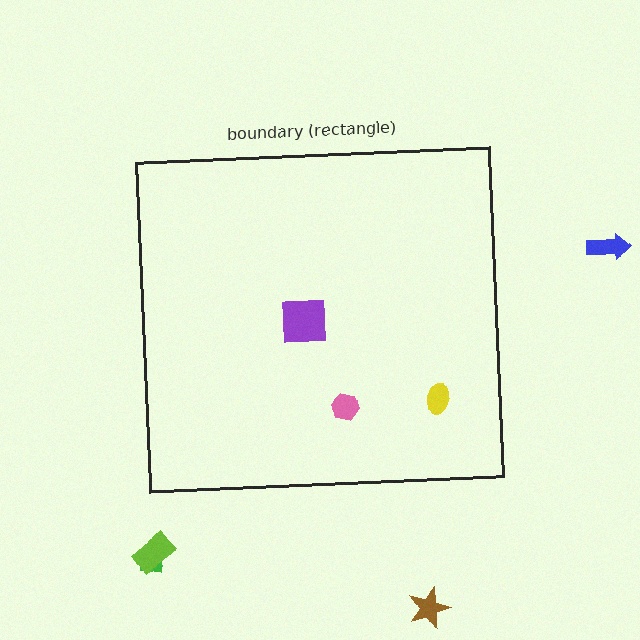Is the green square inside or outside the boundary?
Outside.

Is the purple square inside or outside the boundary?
Inside.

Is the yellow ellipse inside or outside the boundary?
Inside.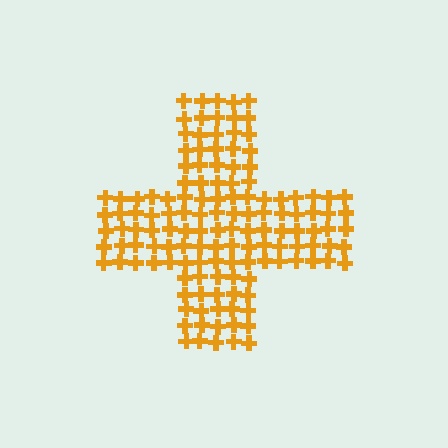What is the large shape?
The large shape is a cross.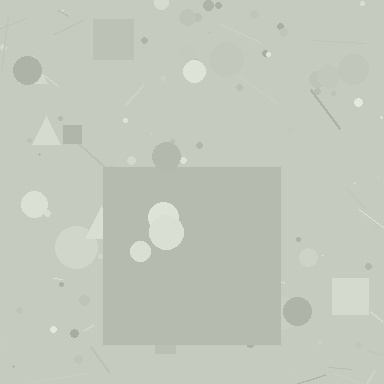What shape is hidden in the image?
A square is hidden in the image.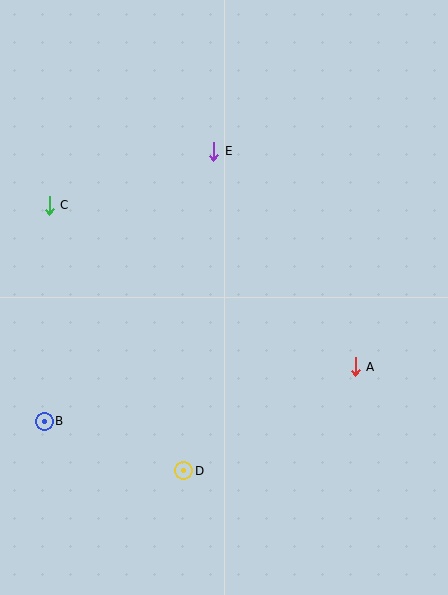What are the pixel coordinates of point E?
Point E is at (214, 151).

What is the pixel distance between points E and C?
The distance between E and C is 173 pixels.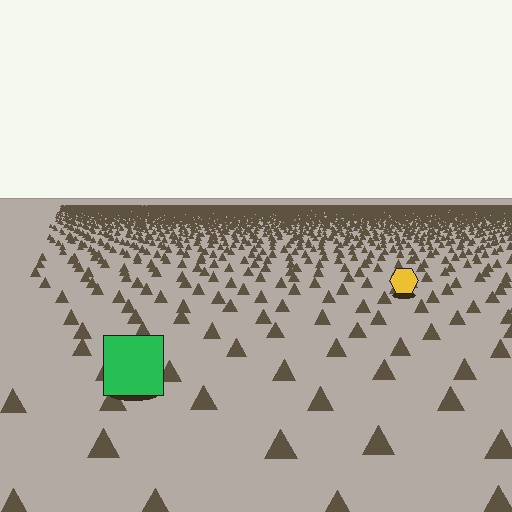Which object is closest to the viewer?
The green square is closest. The texture marks near it are larger and more spread out.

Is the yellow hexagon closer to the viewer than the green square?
No. The green square is closer — you can tell from the texture gradient: the ground texture is coarser near it.